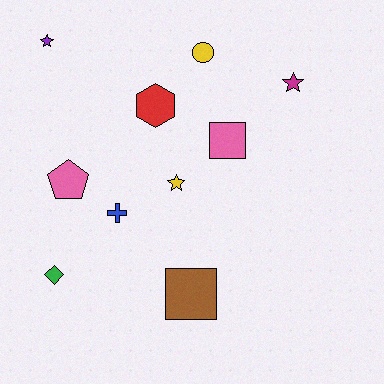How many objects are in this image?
There are 10 objects.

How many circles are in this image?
There is 1 circle.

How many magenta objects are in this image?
There is 1 magenta object.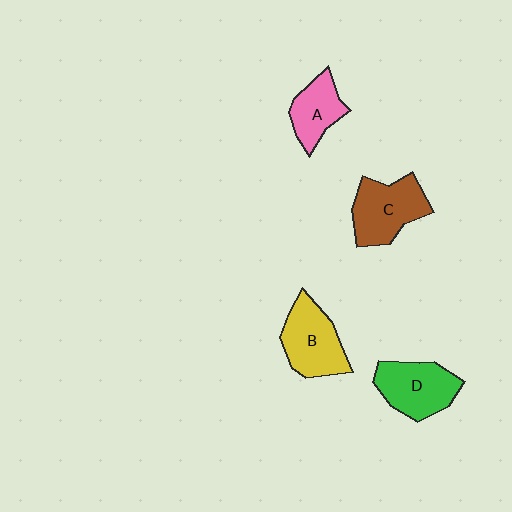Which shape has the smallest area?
Shape A (pink).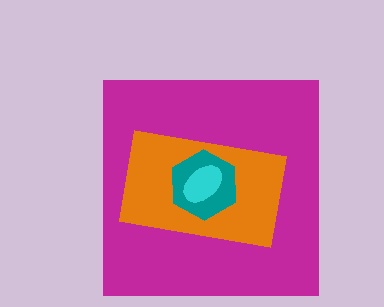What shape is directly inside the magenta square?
The orange rectangle.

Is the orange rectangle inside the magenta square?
Yes.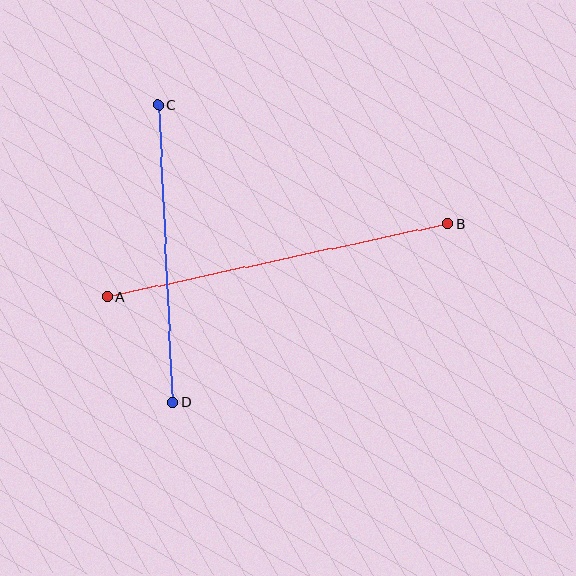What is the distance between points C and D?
The distance is approximately 297 pixels.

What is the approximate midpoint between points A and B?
The midpoint is at approximately (277, 260) pixels.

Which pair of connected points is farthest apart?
Points A and B are farthest apart.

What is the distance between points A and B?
The distance is approximately 348 pixels.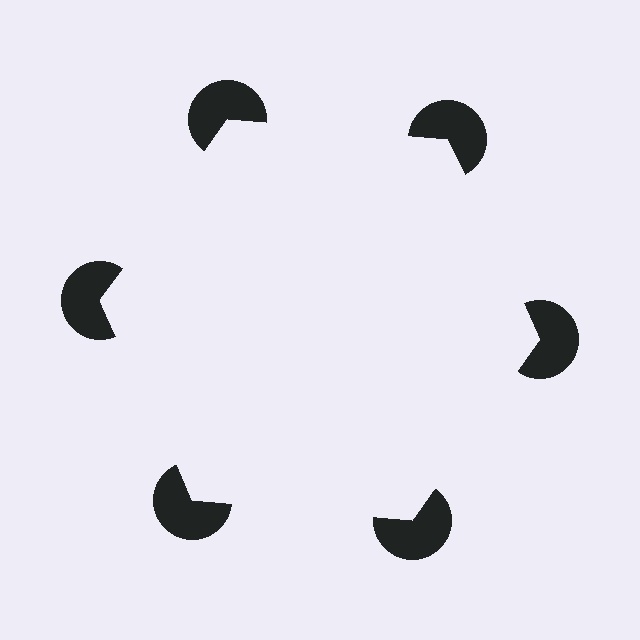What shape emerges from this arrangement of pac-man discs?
An illusory hexagon — its edges are inferred from the aligned wedge cuts in the pac-man discs, not physically drawn.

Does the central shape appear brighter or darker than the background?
It typically appears slightly brighter than the background, even though no actual brightness change is drawn.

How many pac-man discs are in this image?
There are 6 — one at each vertex of the illusory hexagon.